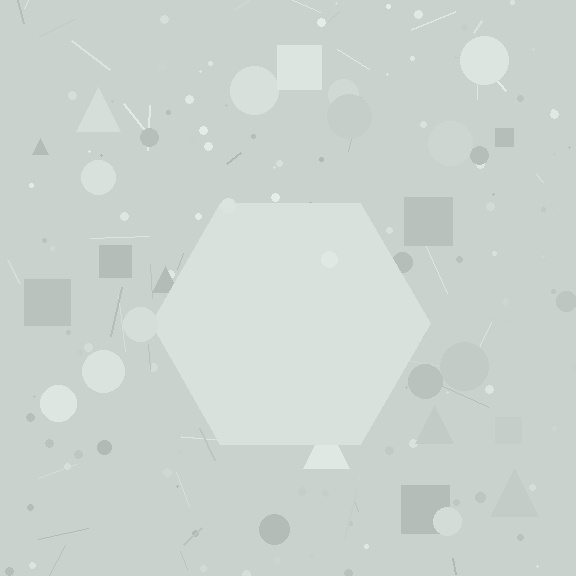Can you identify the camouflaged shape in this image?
The camouflaged shape is a hexagon.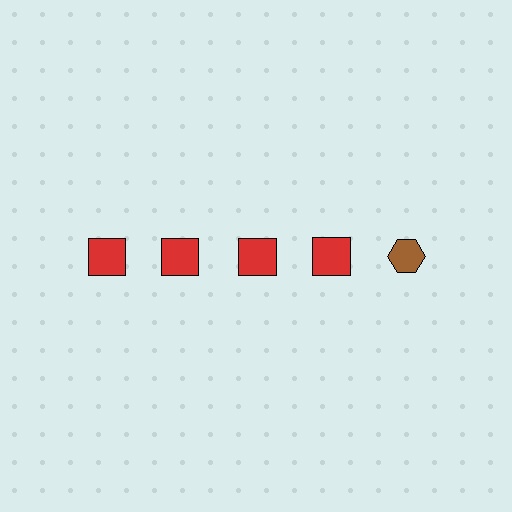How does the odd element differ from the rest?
It differs in both color (brown instead of red) and shape (hexagon instead of square).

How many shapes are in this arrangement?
There are 5 shapes arranged in a grid pattern.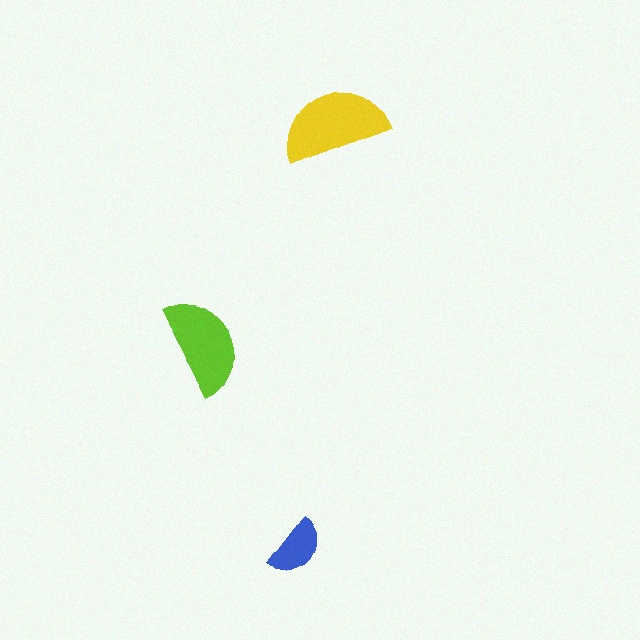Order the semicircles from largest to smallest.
the yellow one, the lime one, the blue one.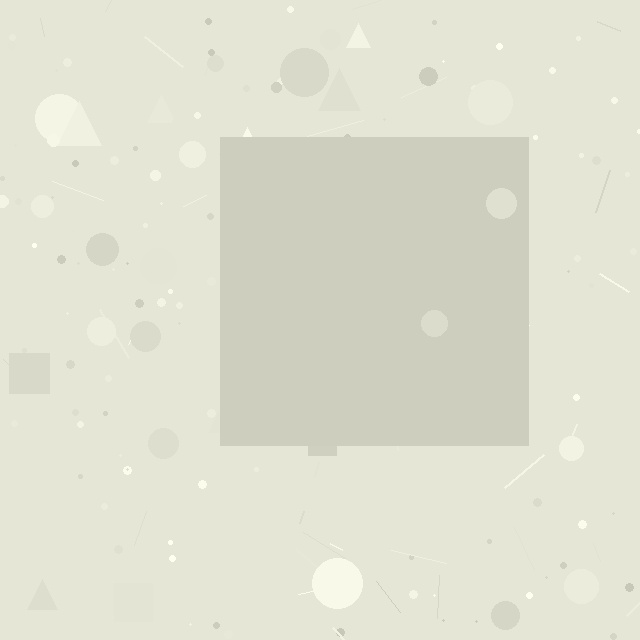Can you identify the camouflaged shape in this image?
The camouflaged shape is a square.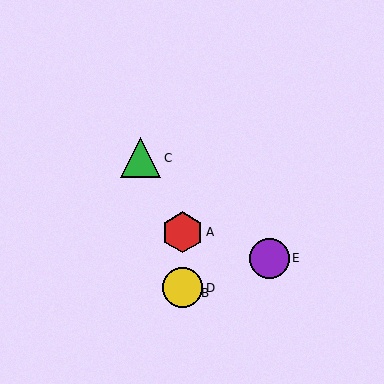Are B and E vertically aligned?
No, B is at x≈183 and E is at x≈269.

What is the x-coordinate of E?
Object E is at x≈269.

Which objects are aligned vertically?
Objects A, B, D are aligned vertically.